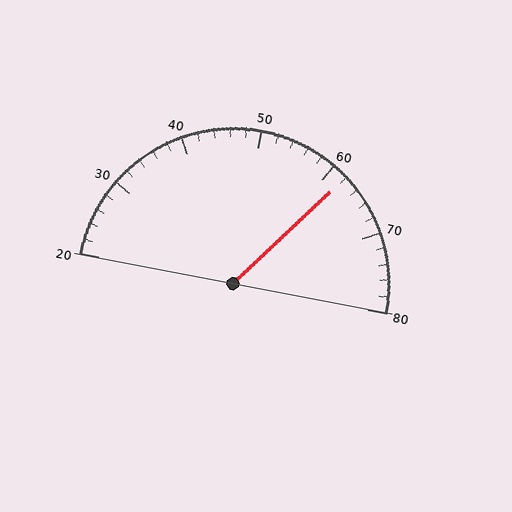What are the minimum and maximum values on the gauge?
The gauge ranges from 20 to 80.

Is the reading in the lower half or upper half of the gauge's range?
The reading is in the upper half of the range (20 to 80).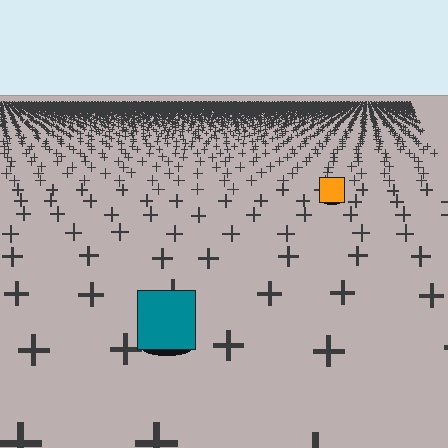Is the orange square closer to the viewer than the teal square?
No. The teal square is closer — you can tell from the texture gradient: the ground texture is coarser near it.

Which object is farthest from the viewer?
The orange square is farthest from the viewer. It appears smaller and the ground texture around it is denser.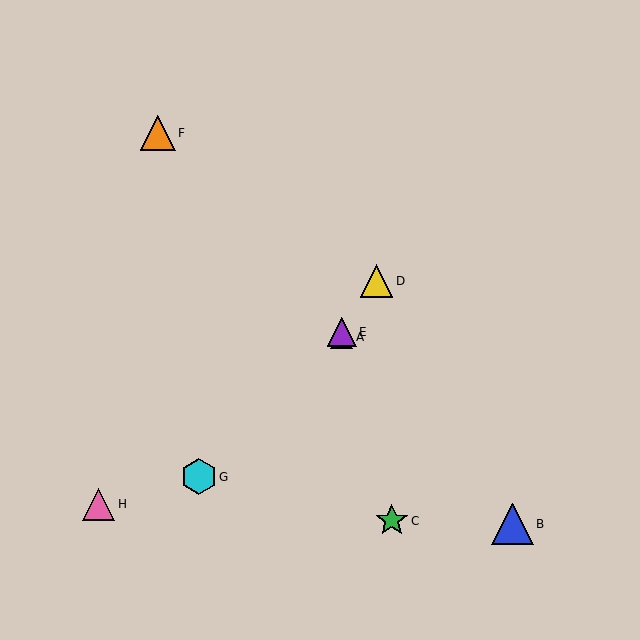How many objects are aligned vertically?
2 objects (A, E) are aligned vertically.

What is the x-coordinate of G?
Object G is at x≈199.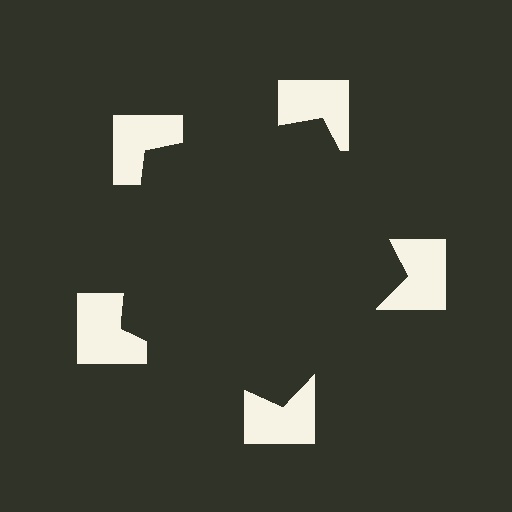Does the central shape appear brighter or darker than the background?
It typically appears slightly darker than the background, even though no actual brightness change is drawn.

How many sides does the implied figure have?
5 sides.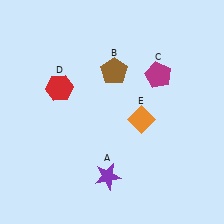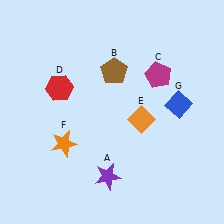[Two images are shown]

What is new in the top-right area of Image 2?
A blue diamond (G) was added in the top-right area of Image 2.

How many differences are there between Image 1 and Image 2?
There are 2 differences between the two images.